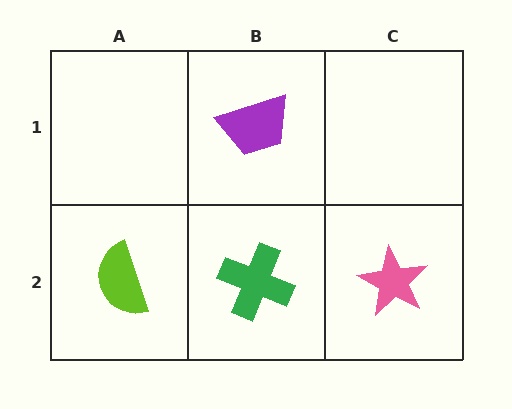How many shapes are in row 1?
1 shape.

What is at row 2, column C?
A pink star.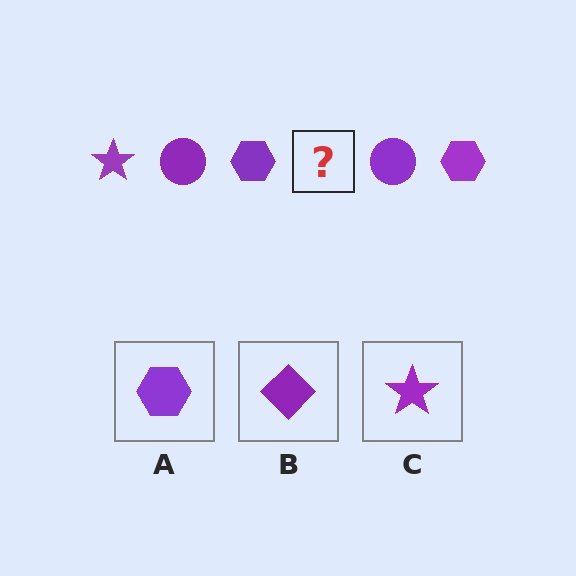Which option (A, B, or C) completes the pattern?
C.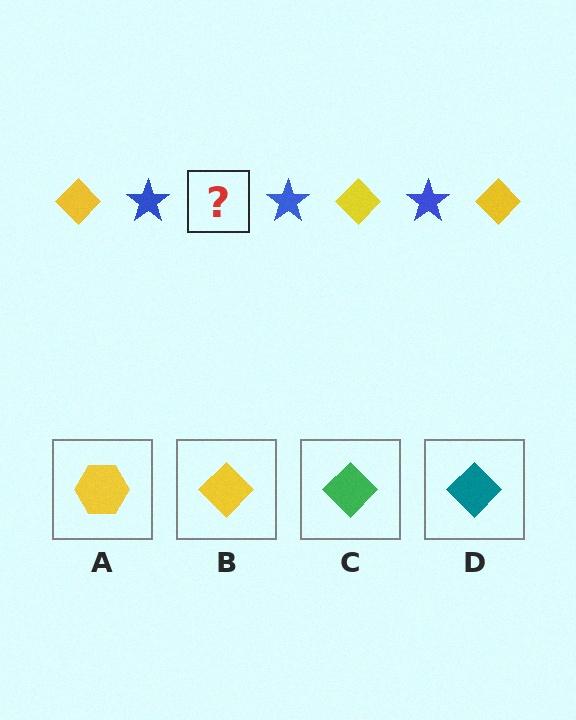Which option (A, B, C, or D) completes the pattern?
B.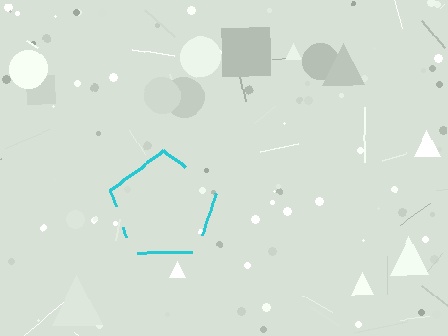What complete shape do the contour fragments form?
The contour fragments form a pentagon.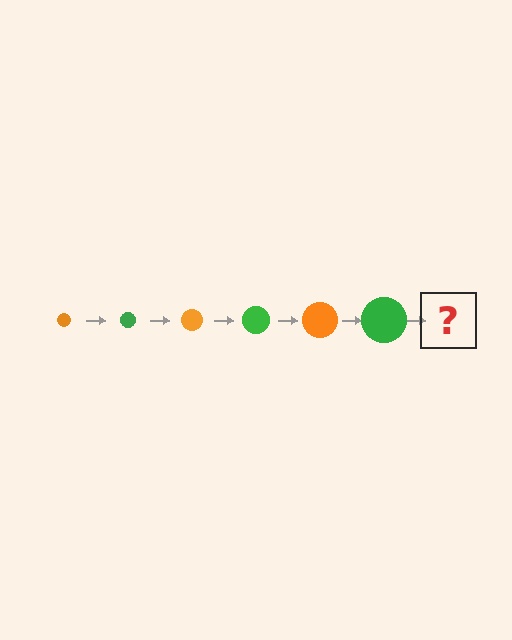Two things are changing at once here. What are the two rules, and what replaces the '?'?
The two rules are that the circle grows larger each step and the color cycles through orange and green. The '?' should be an orange circle, larger than the previous one.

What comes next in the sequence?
The next element should be an orange circle, larger than the previous one.